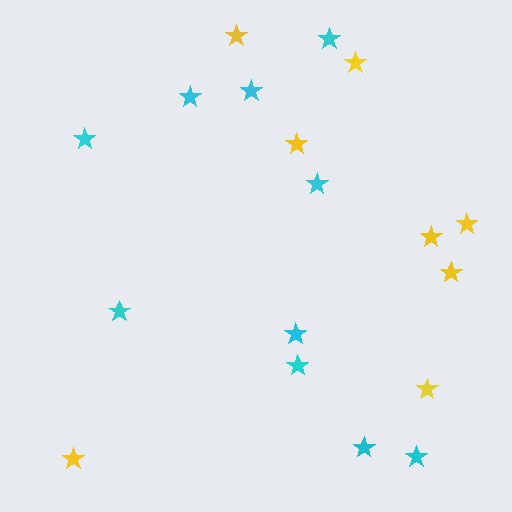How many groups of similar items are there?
There are 2 groups: one group of yellow stars (8) and one group of cyan stars (10).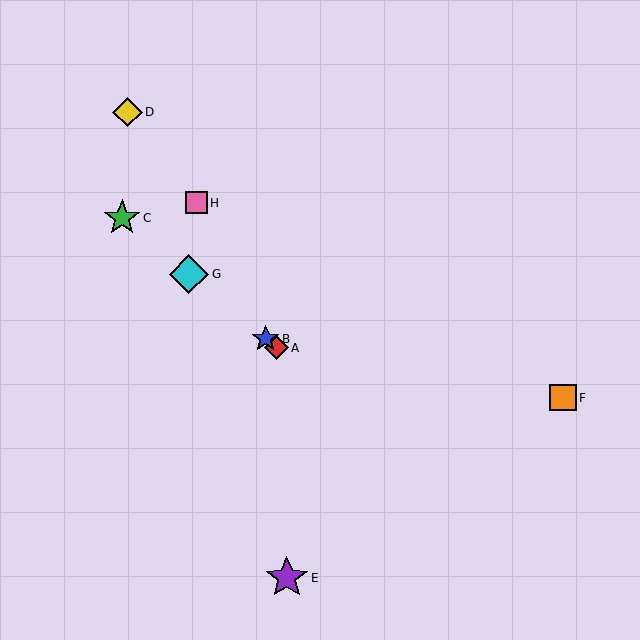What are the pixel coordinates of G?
Object G is at (189, 274).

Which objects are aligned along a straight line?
Objects A, B, C, G are aligned along a straight line.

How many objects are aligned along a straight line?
4 objects (A, B, C, G) are aligned along a straight line.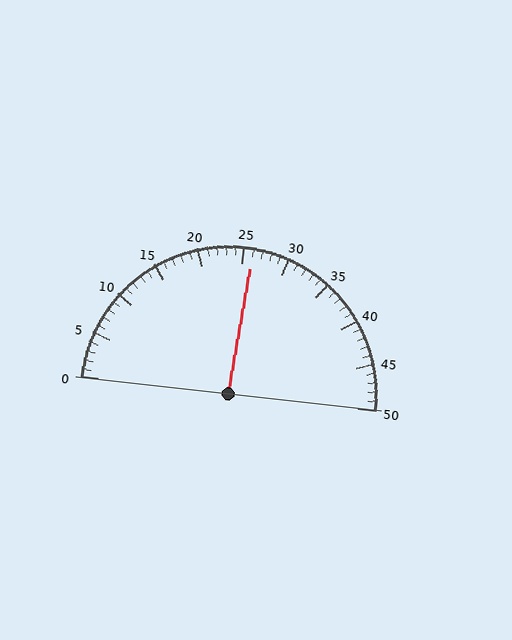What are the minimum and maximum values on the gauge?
The gauge ranges from 0 to 50.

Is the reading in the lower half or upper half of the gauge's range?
The reading is in the upper half of the range (0 to 50).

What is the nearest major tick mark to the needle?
The nearest major tick mark is 25.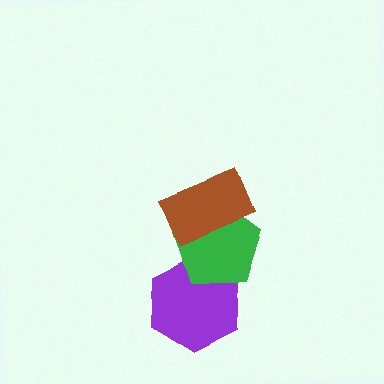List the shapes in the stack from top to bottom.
From top to bottom: the brown rectangle, the green pentagon, the purple hexagon.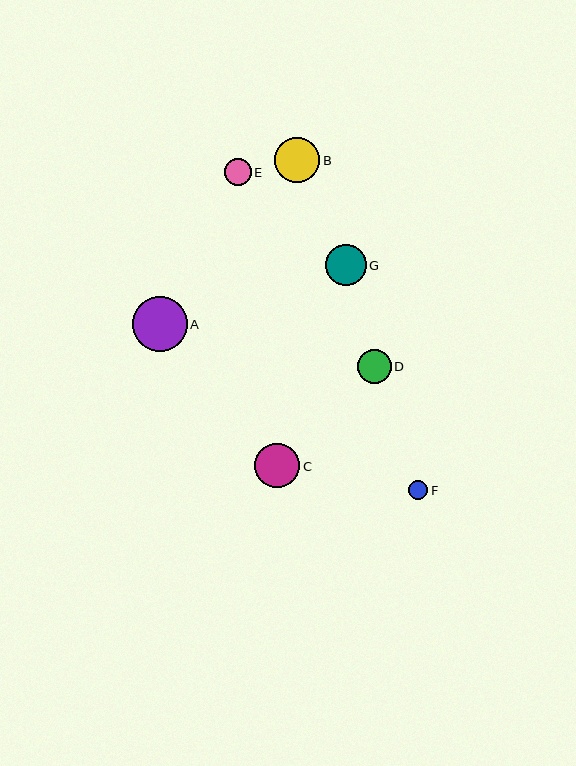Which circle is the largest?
Circle A is the largest with a size of approximately 55 pixels.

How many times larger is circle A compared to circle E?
Circle A is approximately 2.0 times the size of circle E.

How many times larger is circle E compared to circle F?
Circle E is approximately 1.4 times the size of circle F.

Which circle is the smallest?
Circle F is the smallest with a size of approximately 19 pixels.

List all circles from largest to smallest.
From largest to smallest: A, C, B, G, D, E, F.